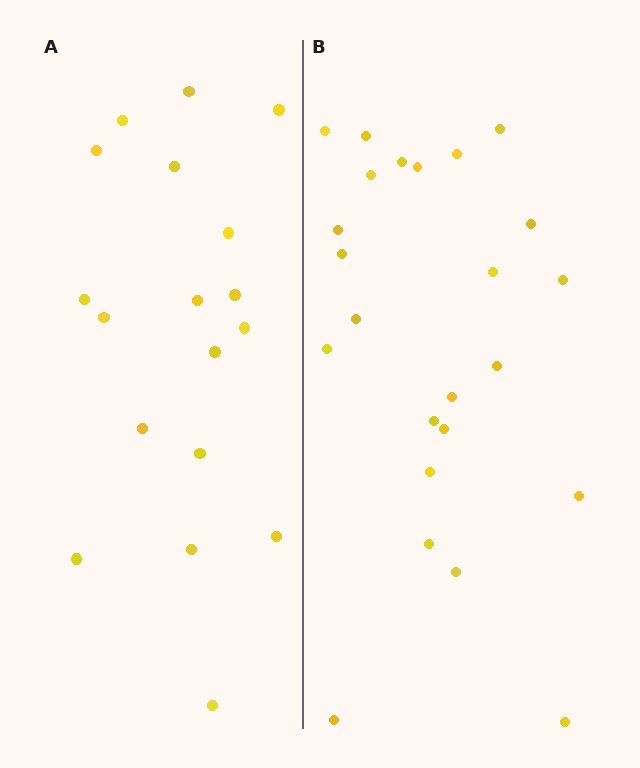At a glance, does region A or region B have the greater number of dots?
Region B (the right region) has more dots.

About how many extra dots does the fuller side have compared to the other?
Region B has about 6 more dots than region A.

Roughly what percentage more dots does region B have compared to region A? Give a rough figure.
About 35% more.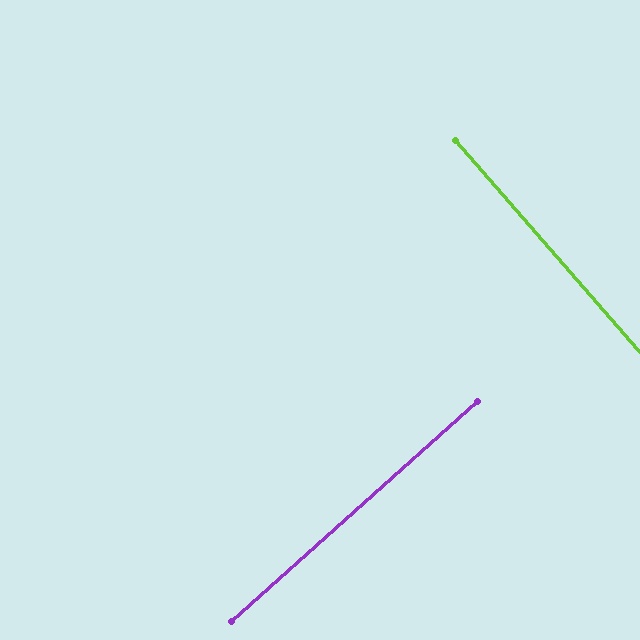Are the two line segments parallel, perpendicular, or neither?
Perpendicular — they meet at approximately 89°.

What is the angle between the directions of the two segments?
Approximately 89 degrees.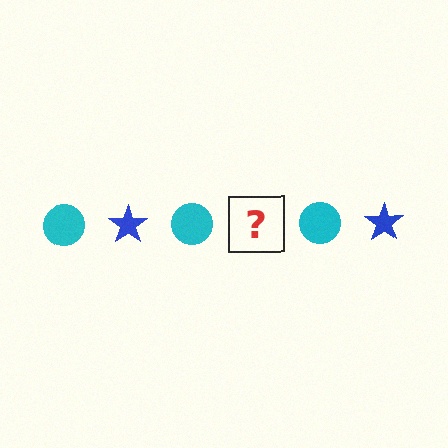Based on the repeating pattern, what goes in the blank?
The blank should be a blue star.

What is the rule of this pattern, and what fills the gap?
The rule is that the pattern alternates between cyan circle and blue star. The gap should be filled with a blue star.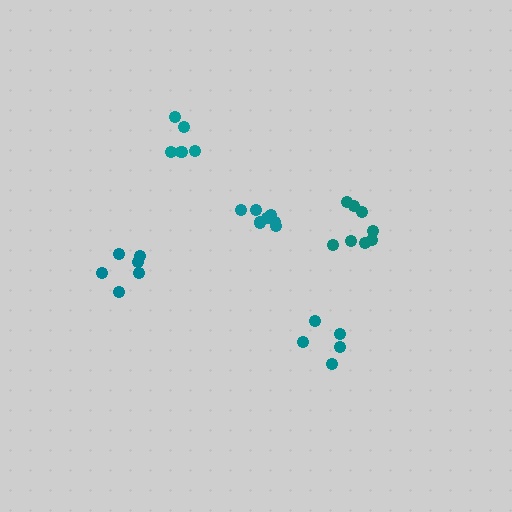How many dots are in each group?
Group 1: 5 dots, Group 2: 8 dots, Group 3: 6 dots, Group 4: 7 dots, Group 5: 5 dots (31 total).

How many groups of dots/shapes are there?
There are 5 groups.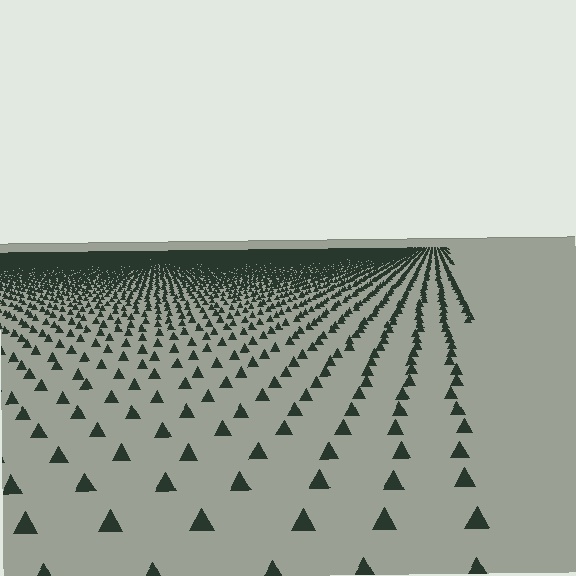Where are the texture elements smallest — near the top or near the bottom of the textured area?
Near the top.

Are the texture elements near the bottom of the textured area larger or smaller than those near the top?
Larger. Near the bottom, elements are closer to the viewer and appear at a bigger on-screen size.